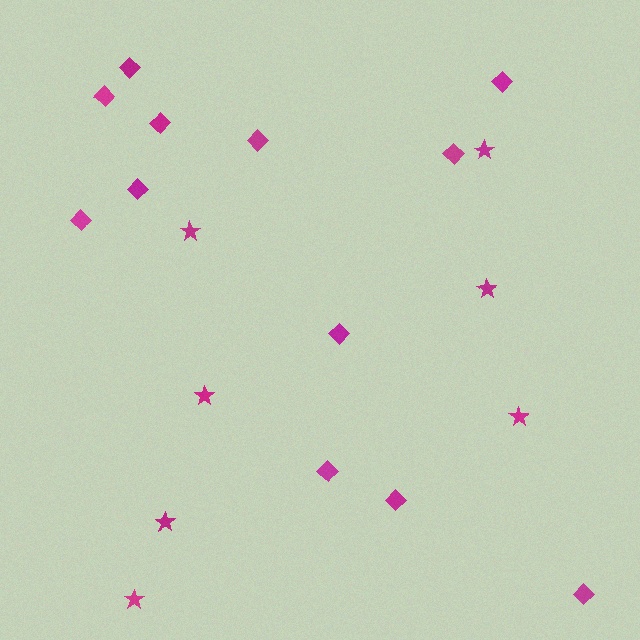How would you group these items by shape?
There are 2 groups: one group of diamonds (12) and one group of stars (7).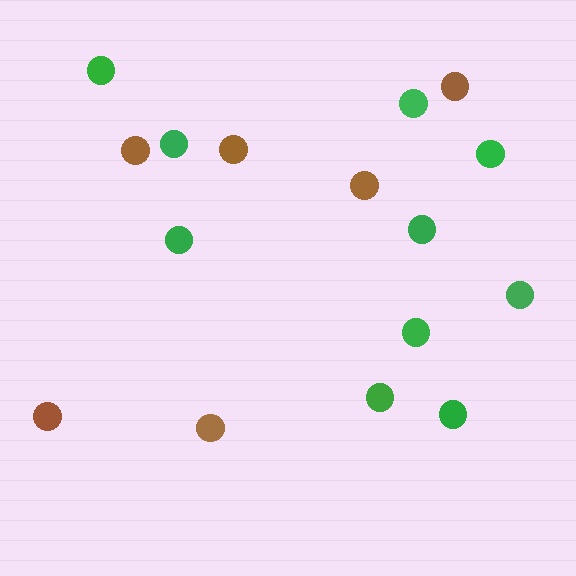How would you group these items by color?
There are 2 groups: one group of brown circles (6) and one group of green circles (10).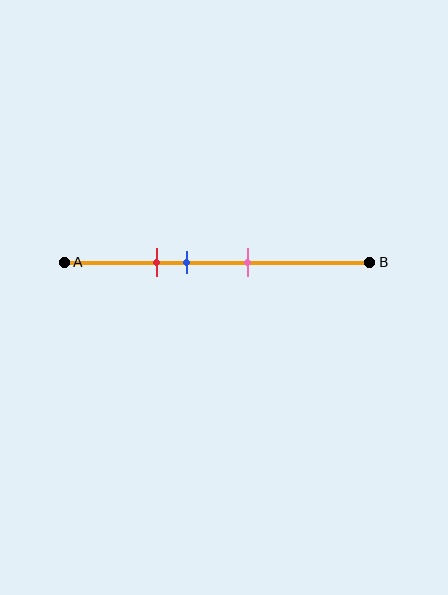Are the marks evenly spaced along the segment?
Yes, the marks are approximately evenly spaced.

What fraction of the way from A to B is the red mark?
The red mark is approximately 30% (0.3) of the way from A to B.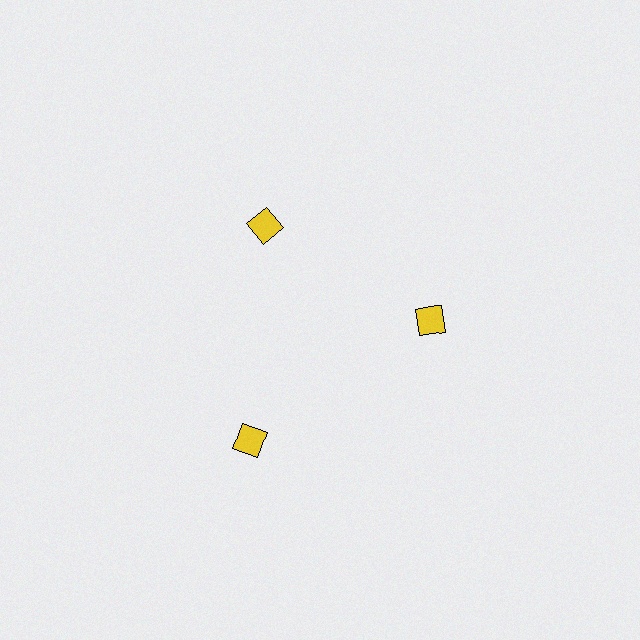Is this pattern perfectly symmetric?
No. The 3 yellow diamonds are arranged in a ring, but one element near the 7 o'clock position is pushed outward from the center, breaking the 3-fold rotational symmetry.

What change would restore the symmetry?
The symmetry would be restored by moving it inward, back onto the ring so that all 3 diamonds sit at equal angles and equal distance from the center.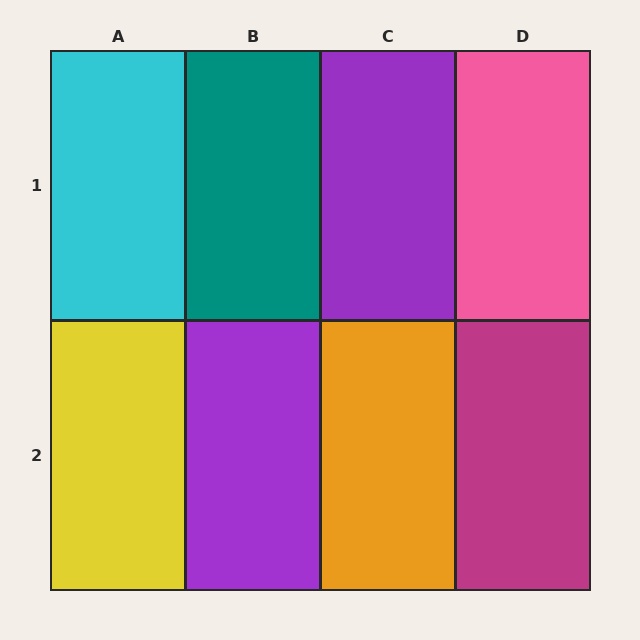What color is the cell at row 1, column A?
Cyan.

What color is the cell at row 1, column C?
Purple.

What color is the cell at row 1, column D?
Pink.